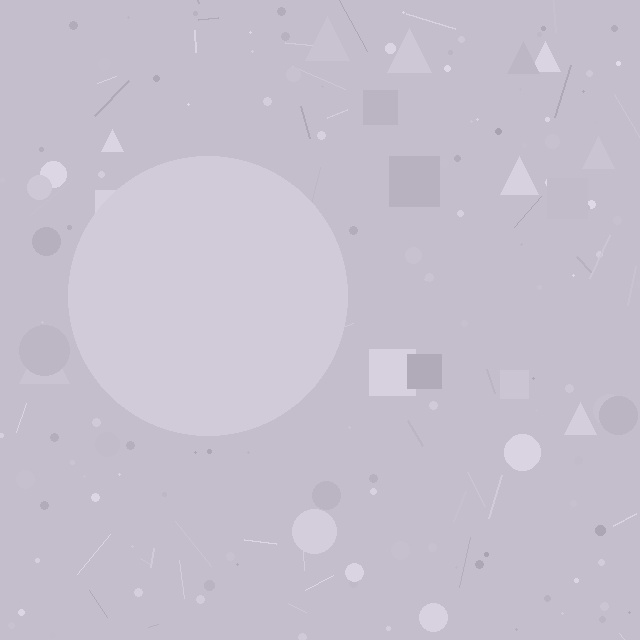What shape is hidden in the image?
A circle is hidden in the image.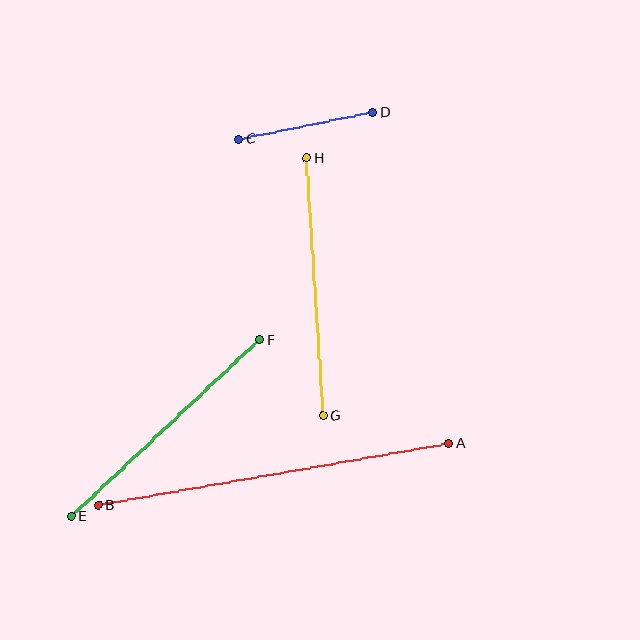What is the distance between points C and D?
The distance is approximately 137 pixels.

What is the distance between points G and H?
The distance is approximately 258 pixels.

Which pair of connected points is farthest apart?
Points A and B are farthest apart.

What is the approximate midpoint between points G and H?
The midpoint is at approximately (315, 287) pixels.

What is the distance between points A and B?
The distance is approximately 356 pixels.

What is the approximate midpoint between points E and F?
The midpoint is at approximately (166, 428) pixels.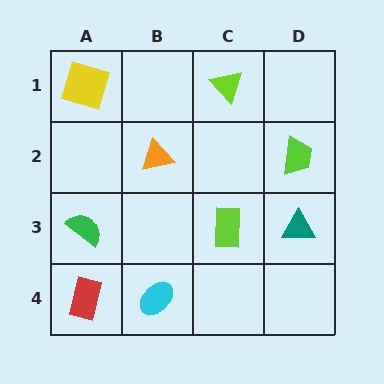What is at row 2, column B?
An orange triangle.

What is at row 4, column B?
A cyan ellipse.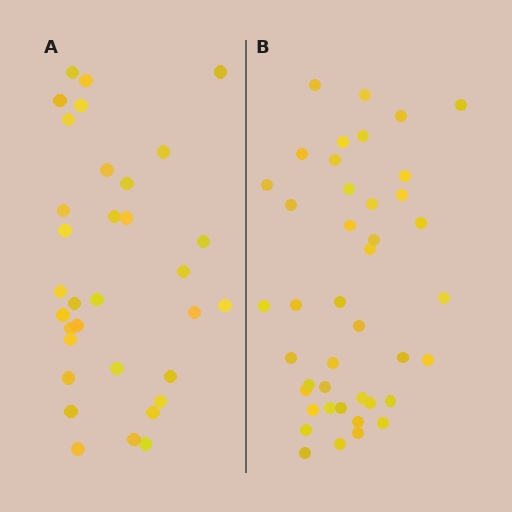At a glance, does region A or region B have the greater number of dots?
Region B (the right region) has more dots.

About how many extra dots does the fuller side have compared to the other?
Region B has roughly 8 or so more dots than region A.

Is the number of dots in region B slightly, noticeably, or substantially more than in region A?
Region B has noticeably more, but not dramatically so. The ratio is roughly 1.3 to 1.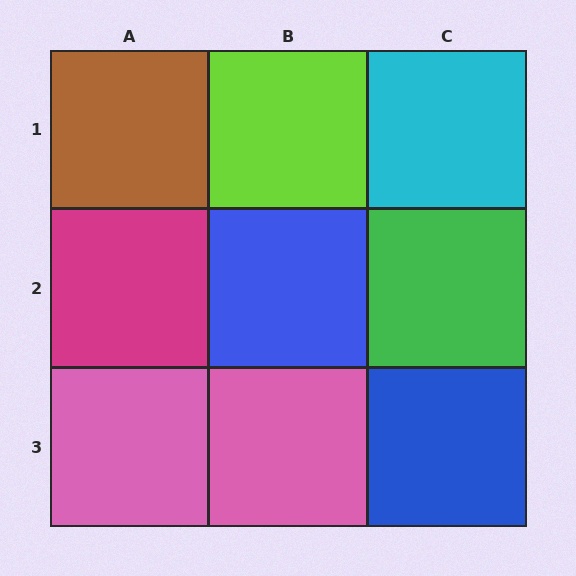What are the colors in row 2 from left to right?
Magenta, blue, green.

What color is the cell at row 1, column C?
Cyan.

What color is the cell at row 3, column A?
Pink.